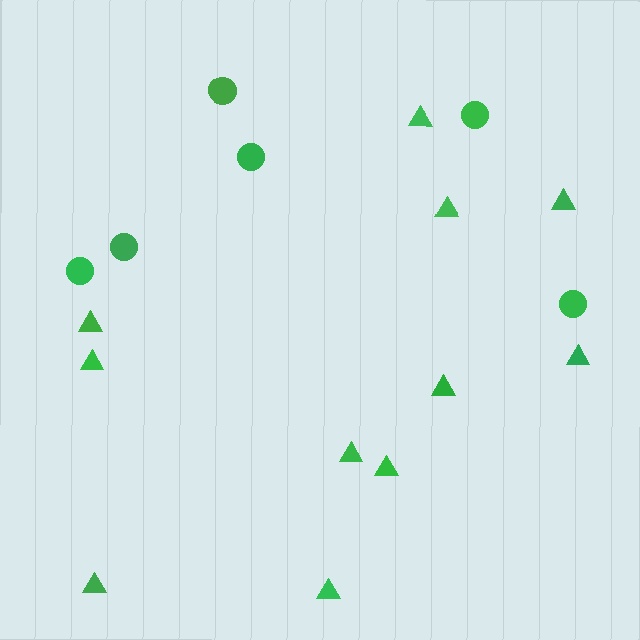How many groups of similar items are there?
There are 2 groups: one group of triangles (11) and one group of circles (6).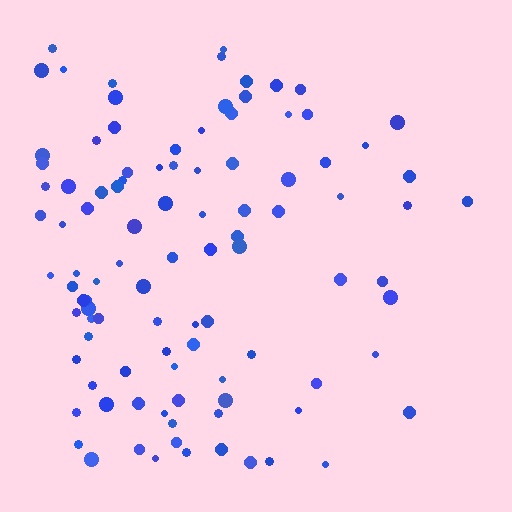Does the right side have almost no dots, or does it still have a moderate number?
Still a moderate number, just noticeably fewer than the left.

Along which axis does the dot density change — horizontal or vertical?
Horizontal.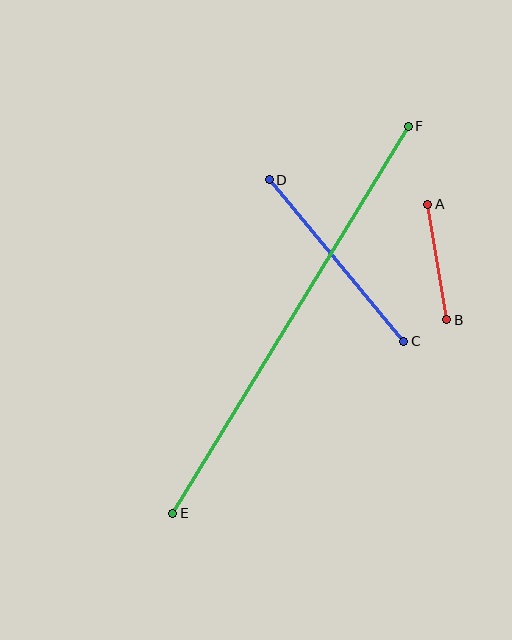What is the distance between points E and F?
The distance is approximately 453 pixels.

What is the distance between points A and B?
The distance is approximately 117 pixels.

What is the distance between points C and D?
The distance is approximately 210 pixels.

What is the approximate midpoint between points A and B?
The midpoint is at approximately (437, 262) pixels.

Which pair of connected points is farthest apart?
Points E and F are farthest apart.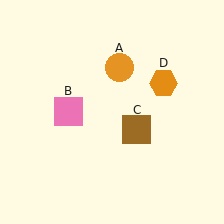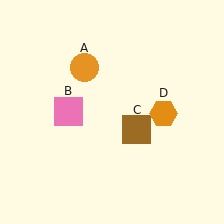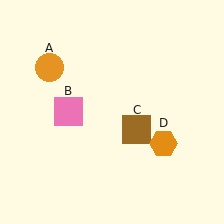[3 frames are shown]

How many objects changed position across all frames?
2 objects changed position: orange circle (object A), orange hexagon (object D).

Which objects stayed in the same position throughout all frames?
Pink square (object B) and brown square (object C) remained stationary.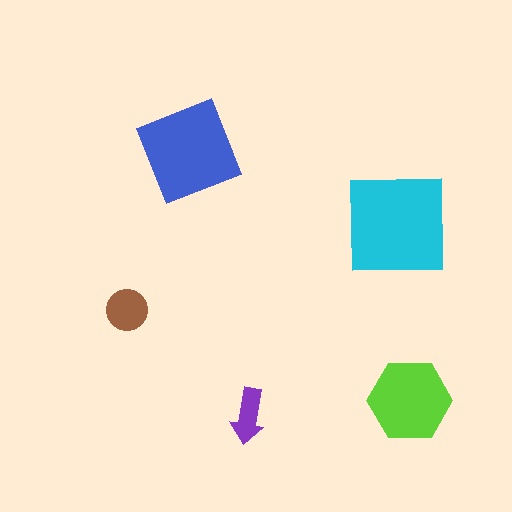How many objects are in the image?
There are 5 objects in the image.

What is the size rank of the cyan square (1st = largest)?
1st.